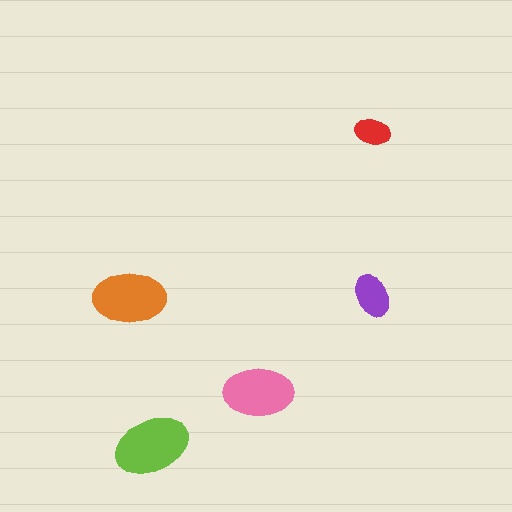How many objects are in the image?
There are 5 objects in the image.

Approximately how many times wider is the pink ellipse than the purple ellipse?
About 1.5 times wider.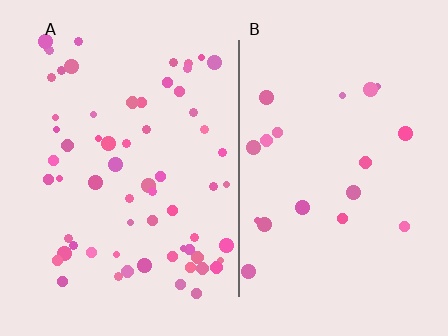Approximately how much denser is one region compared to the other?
Approximately 3.3× — region A over region B.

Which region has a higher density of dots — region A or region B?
A (the left).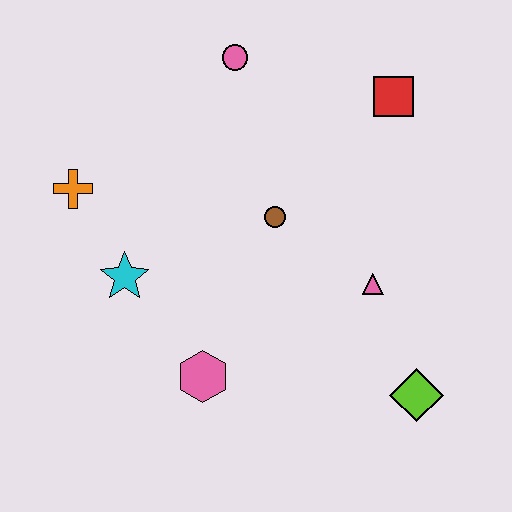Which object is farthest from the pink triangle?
The orange cross is farthest from the pink triangle.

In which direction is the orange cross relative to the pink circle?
The orange cross is to the left of the pink circle.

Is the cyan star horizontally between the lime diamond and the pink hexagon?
No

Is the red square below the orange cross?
No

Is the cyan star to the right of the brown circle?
No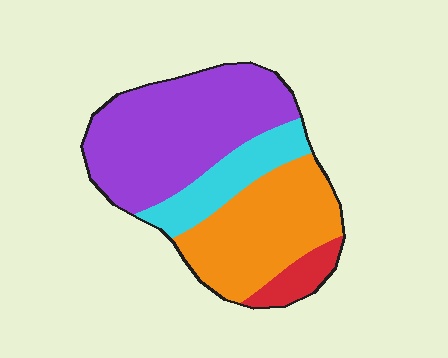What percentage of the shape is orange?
Orange covers roughly 30% of the shape.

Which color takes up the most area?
Purple, at roughly 45%.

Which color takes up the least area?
Red, at roughly 5%.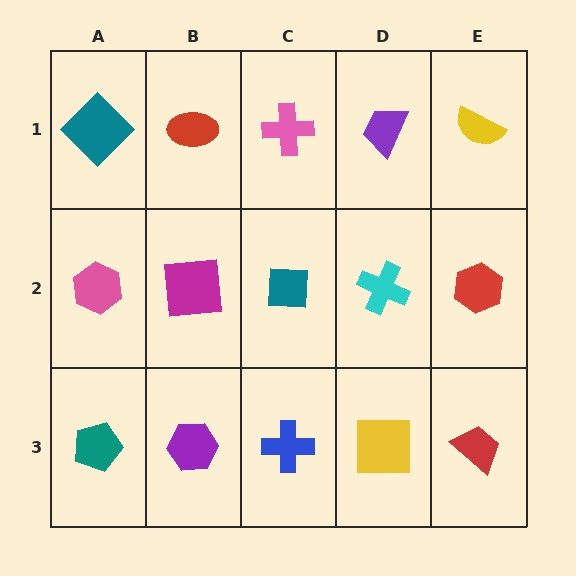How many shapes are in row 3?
5 shapes.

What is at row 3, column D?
A yellow square.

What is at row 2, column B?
A magenta square.